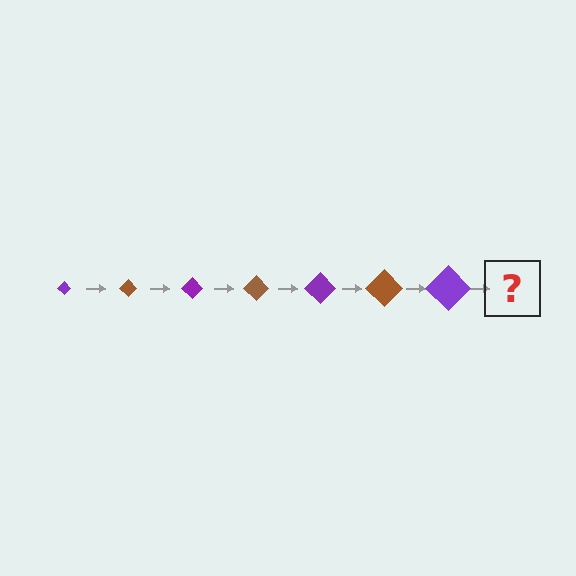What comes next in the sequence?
The next element should be a brown diamond, larger than the previous one.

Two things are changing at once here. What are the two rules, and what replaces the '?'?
The two rules are that the diamond grows larger each step and the color cycles through purple and brown. The '?' should be a brown diamond, larger than the previous one.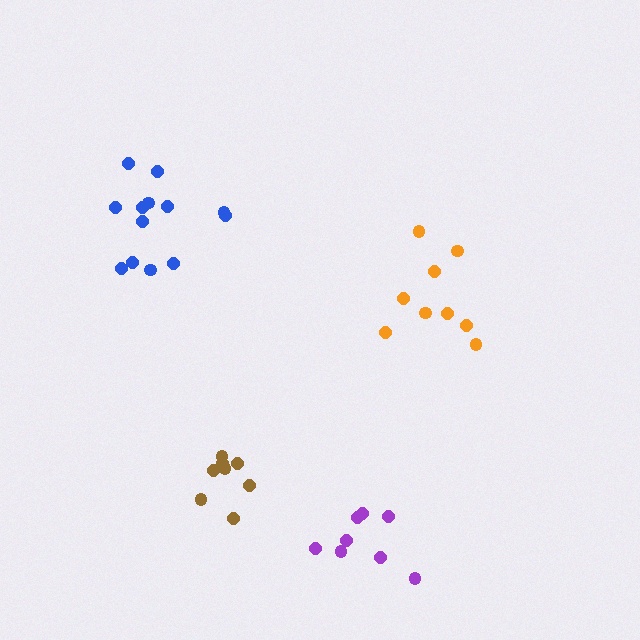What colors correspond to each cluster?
The clusters are colored: orange, brown, purple, blue.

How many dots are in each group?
Group 1: 9 dots, Group 2: 8 dots, Group 3: 8 dots, Group 4: 13 dots (38 total).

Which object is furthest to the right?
The orange cluster is rightmost.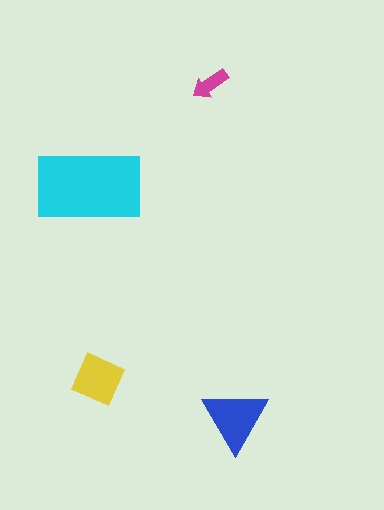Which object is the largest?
The cyan rectangle.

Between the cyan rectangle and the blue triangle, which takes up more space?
The cyan rectangle.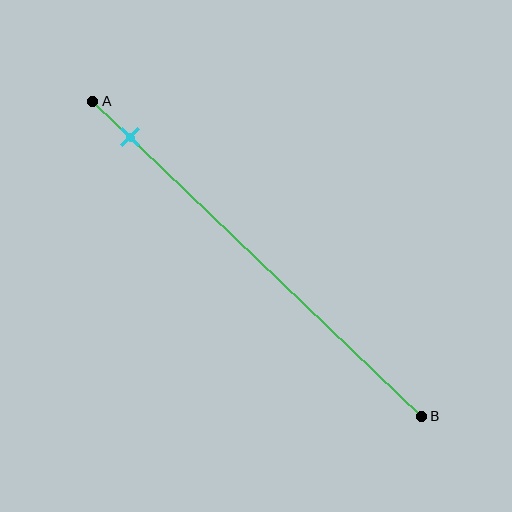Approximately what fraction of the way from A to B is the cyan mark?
The cyan mark is approximately 10% of the way from A to B.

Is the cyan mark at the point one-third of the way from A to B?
No, the mark is at about 10% from A, not at the 33% one-third point.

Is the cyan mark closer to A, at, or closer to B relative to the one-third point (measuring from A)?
The cyan mark is closer to point A than the one-third point of segment AB.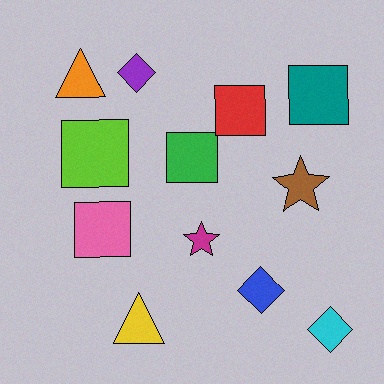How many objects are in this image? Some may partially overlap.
There are 12 objects.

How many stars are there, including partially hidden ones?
There are 2 stars.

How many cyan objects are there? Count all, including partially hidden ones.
There is 1 cyan object.